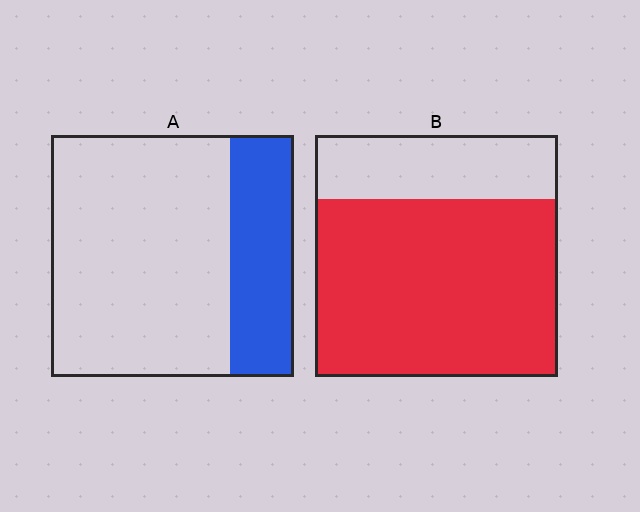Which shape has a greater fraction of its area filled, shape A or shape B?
Shape B.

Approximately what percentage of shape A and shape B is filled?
A is approximately 25% and B is approximately 75%.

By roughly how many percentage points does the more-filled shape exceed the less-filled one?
By roughly 45 percentage points (B over A).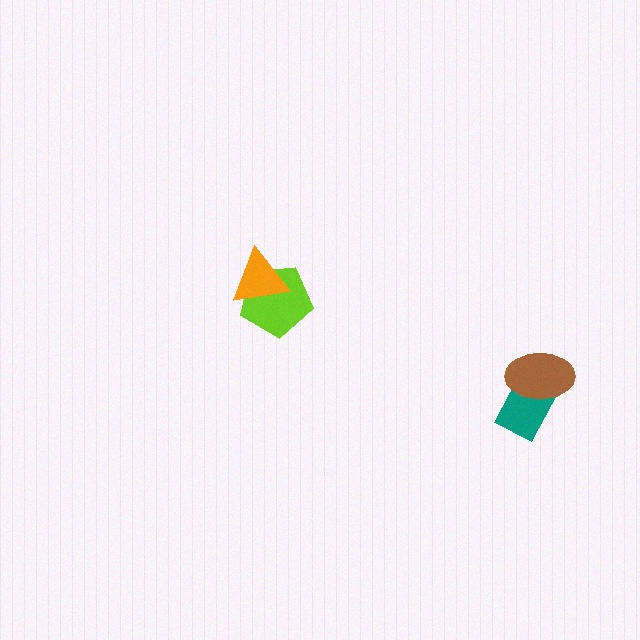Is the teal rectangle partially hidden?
Yes, it is partially covered by another shape.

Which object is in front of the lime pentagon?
The orange triangle is in front of the lime pentagon.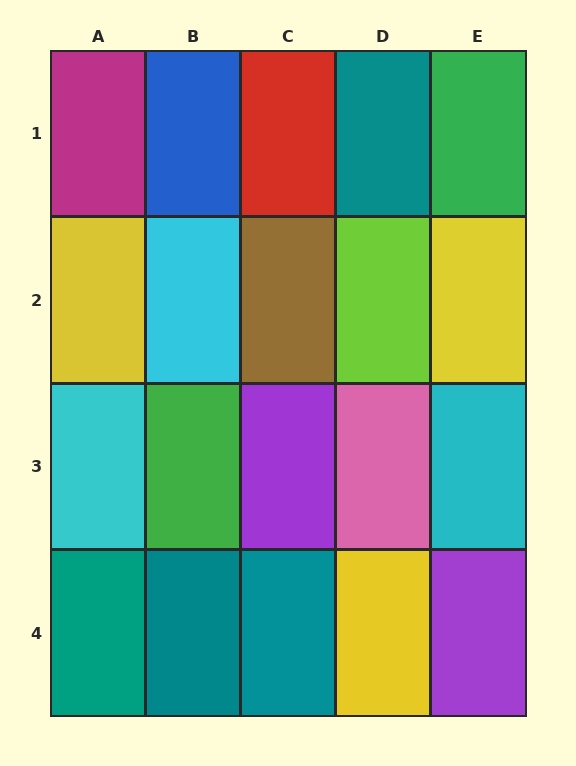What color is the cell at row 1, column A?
Magenta.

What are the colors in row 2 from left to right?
Yellow, cyan, brown, lime, yellow.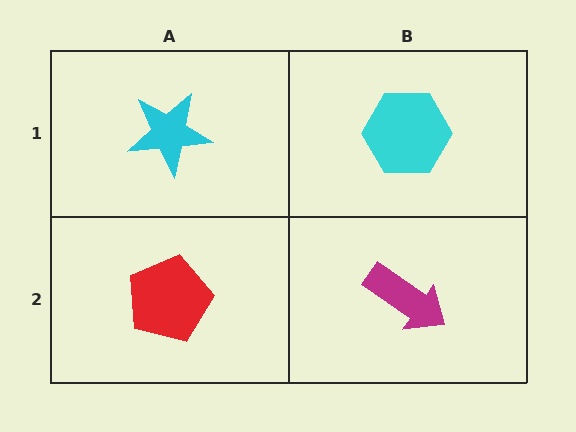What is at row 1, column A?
A cyan star.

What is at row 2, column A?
A red pentagon.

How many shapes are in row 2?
2 shapes.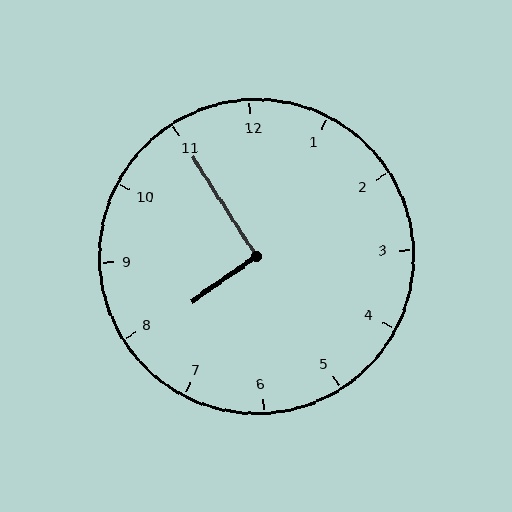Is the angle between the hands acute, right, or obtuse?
It is right.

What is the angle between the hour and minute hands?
Approximately 92 degrees.